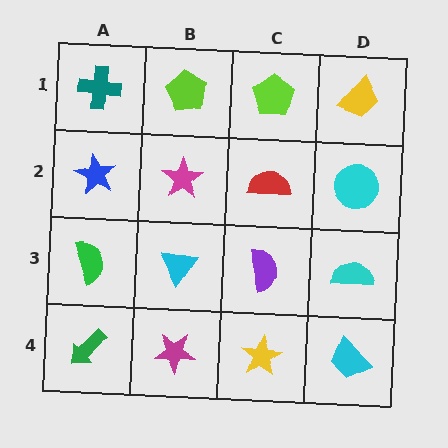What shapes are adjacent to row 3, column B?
A magenta star (row 2, column B), a magenta star (row 4, column B), a green semicircle (row 3, column A), a purple semicircle (row 3, column C).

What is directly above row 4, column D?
A cyan semicircle.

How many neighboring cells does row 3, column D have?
3.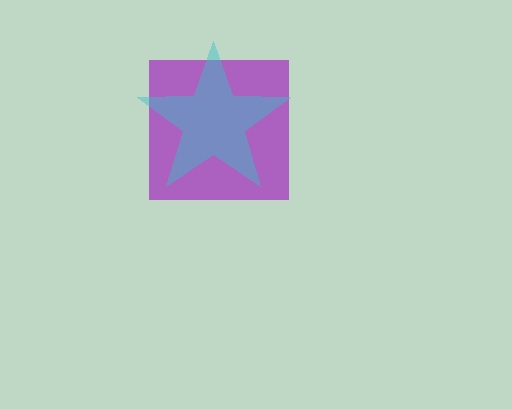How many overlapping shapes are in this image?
There are 2 overlapping shapes in the image.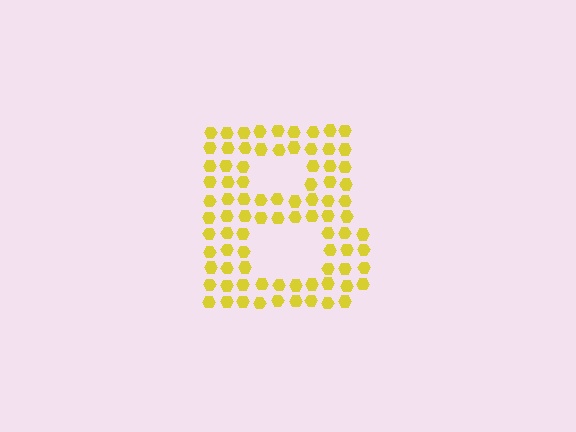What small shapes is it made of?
It is made of small hexagons.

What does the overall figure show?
The overall figure shows the letter B.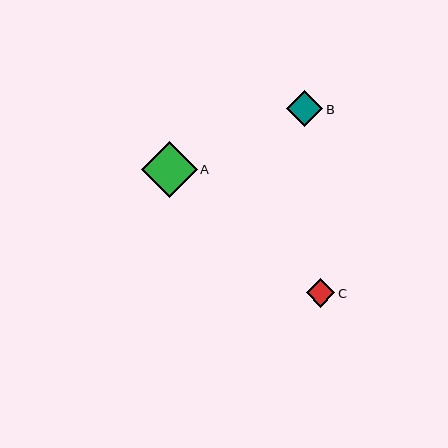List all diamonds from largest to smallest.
From largest to smallest: A, B, C.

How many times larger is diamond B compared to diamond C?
Diamond B is approximately 1.3 times the size of diamond C.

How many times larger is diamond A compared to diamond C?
Diamond A is approximately 1.9 times the size of diamond C.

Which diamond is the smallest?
Diamond C is the smallest with a size of approximately 29 pixels.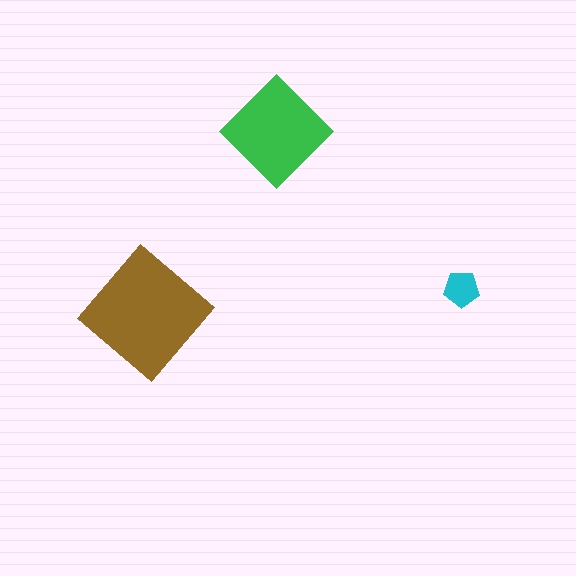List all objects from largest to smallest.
The brown diamond, the green diamond, the cyan pentagon.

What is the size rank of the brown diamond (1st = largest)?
1st.